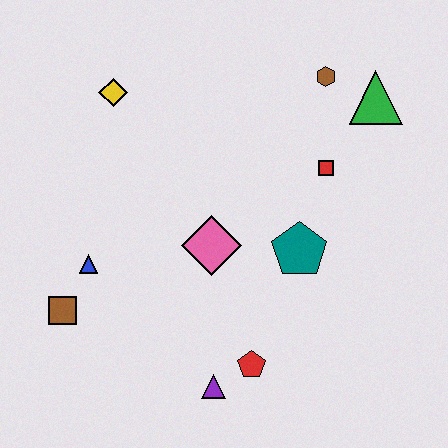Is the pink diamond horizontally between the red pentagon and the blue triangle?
Yes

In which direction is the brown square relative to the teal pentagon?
The brown square is to the left of the teal pentagon.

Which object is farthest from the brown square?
The green triangle is farthest from the brown square.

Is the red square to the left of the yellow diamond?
No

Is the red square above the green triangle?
No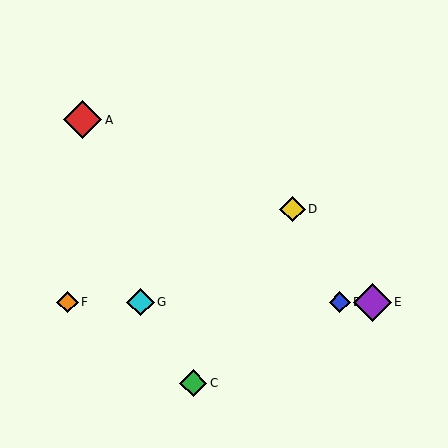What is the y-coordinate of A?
Object A is at y≈120.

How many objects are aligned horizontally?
4 objects (B, E, F, G) are aligned horizontally.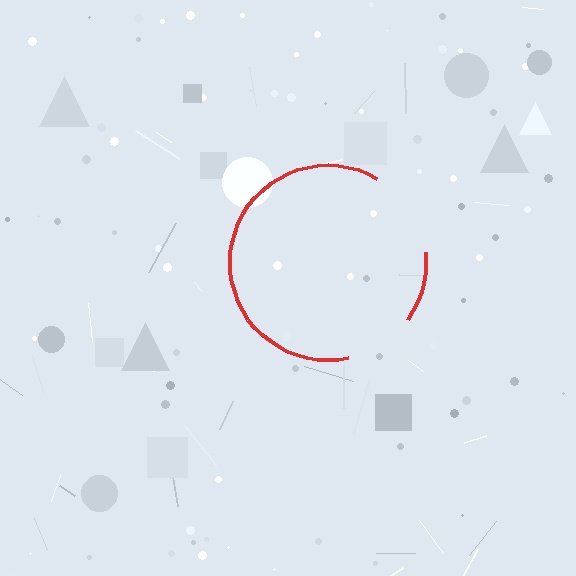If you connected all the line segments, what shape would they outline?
They would outline a circle.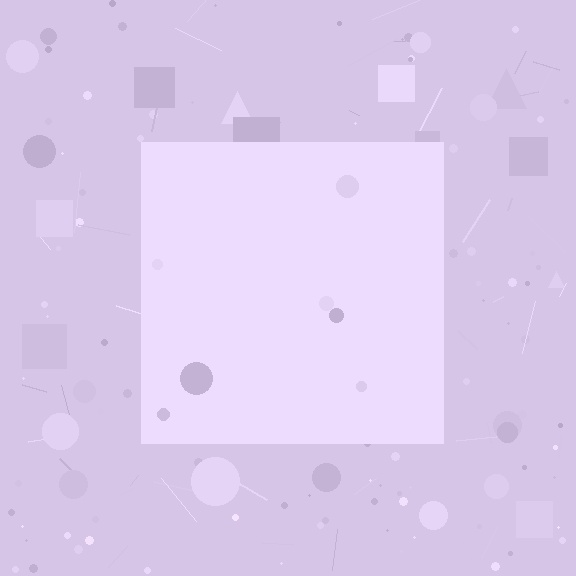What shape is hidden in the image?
A square is hidden in the image.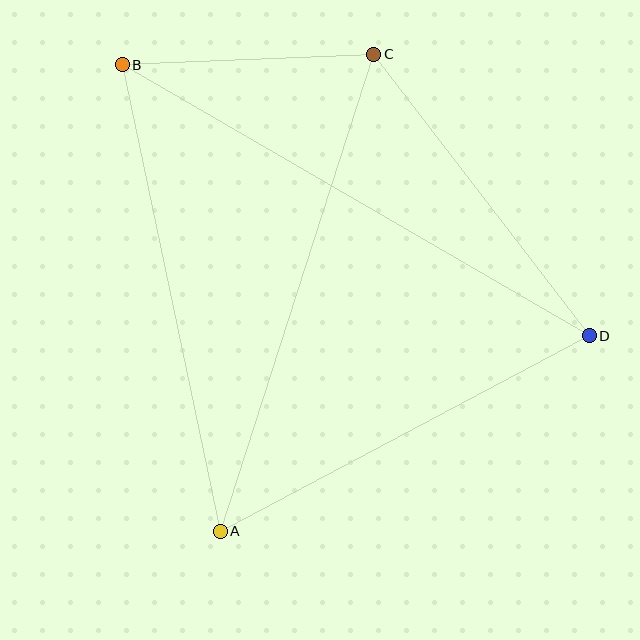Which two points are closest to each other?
Points B and C are closest to each other.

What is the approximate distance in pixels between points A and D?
The distance between A and D is approximately 418 pixels.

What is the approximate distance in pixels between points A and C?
The distance between A and C is approximately 501 pixels.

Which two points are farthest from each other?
Points B and D are farthest from each other.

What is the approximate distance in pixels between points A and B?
The distance between A and B is approximately 477 pixels.